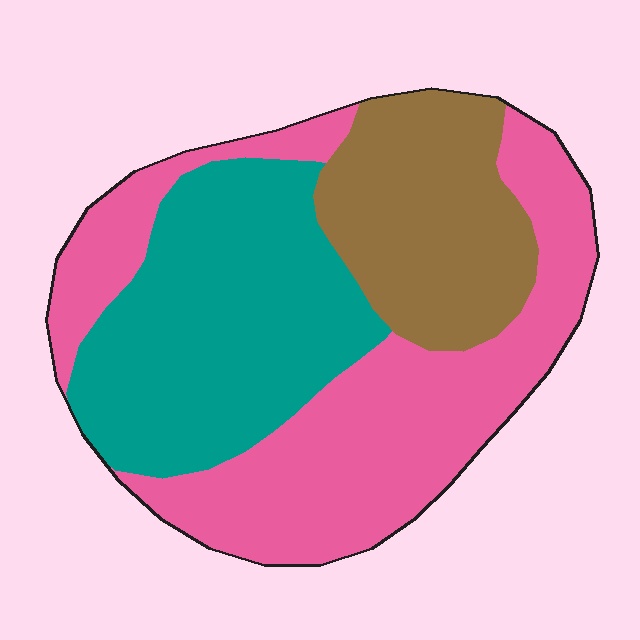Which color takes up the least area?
Brown, at roughly 20%.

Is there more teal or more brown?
Teal.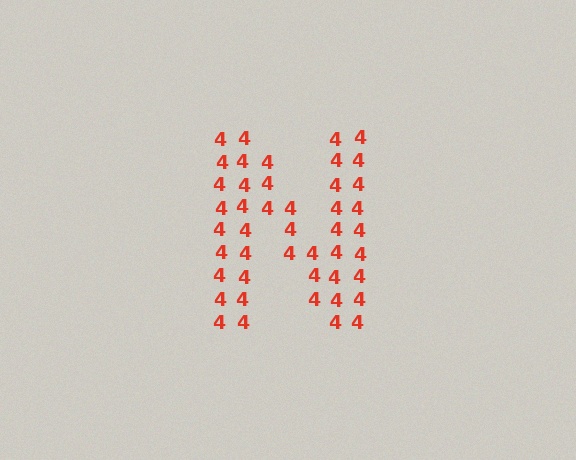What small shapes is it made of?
It is made of small digit 4's.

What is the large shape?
The large shape is the letter N.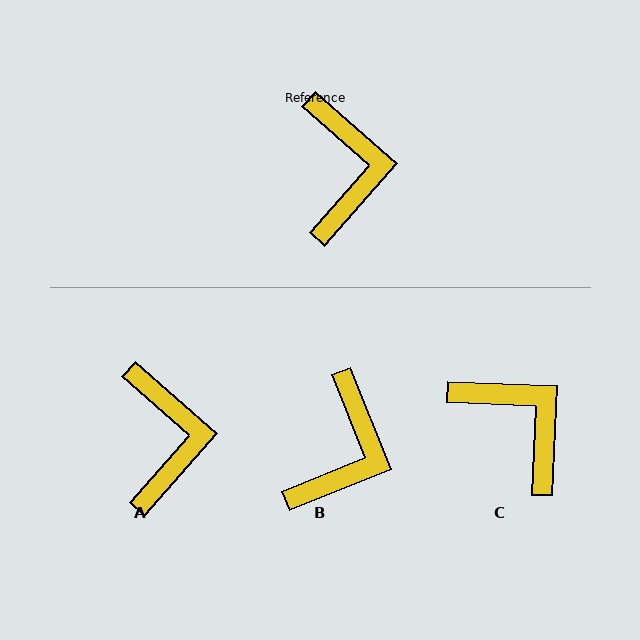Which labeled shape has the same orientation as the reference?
A.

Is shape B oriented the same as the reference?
No, it is off by about 27 degrees.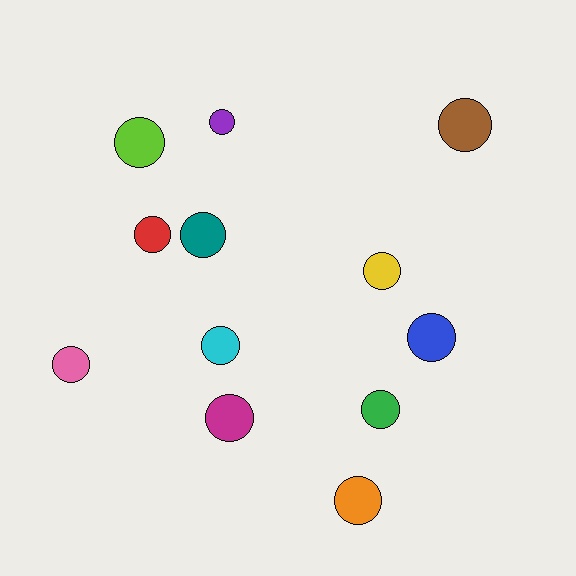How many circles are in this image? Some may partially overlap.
There are 12 circles.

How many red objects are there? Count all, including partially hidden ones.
There is 1 red object.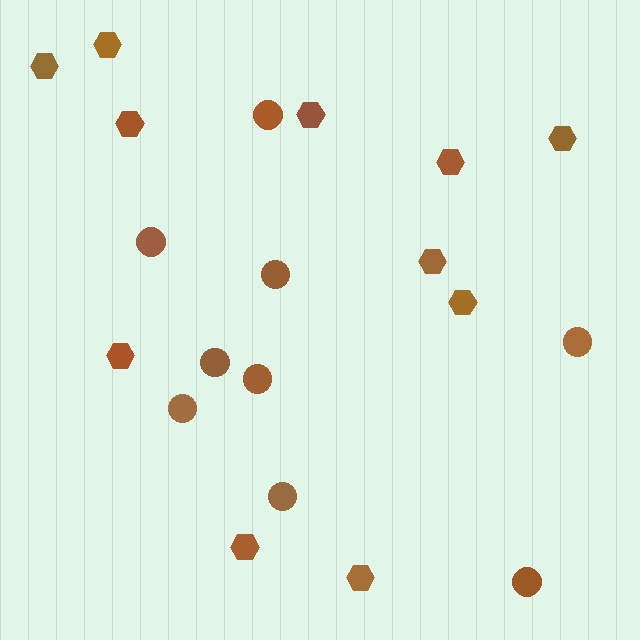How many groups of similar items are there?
There are 2 groups: one group of hexagons (11) and one group of circles (9).